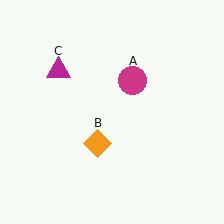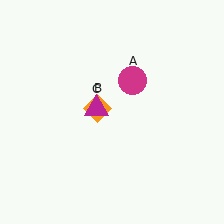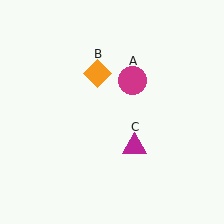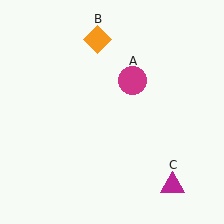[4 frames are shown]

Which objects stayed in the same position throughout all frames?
Magenta circle (object A) remained stationary.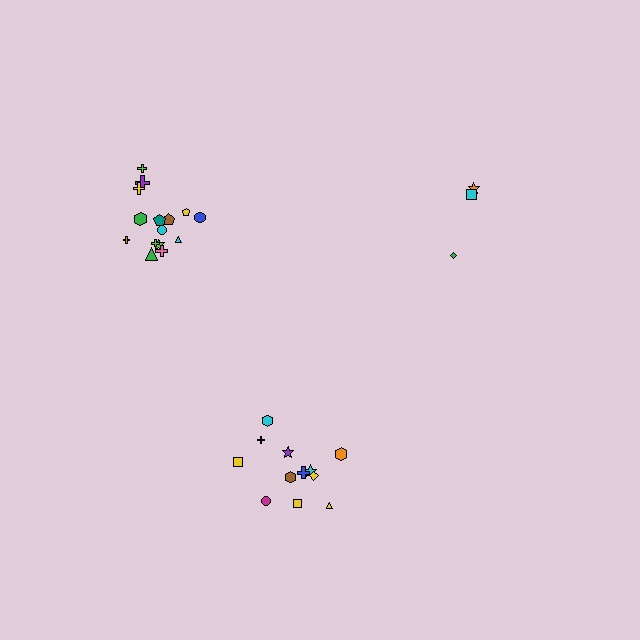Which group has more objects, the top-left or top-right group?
The top-left group.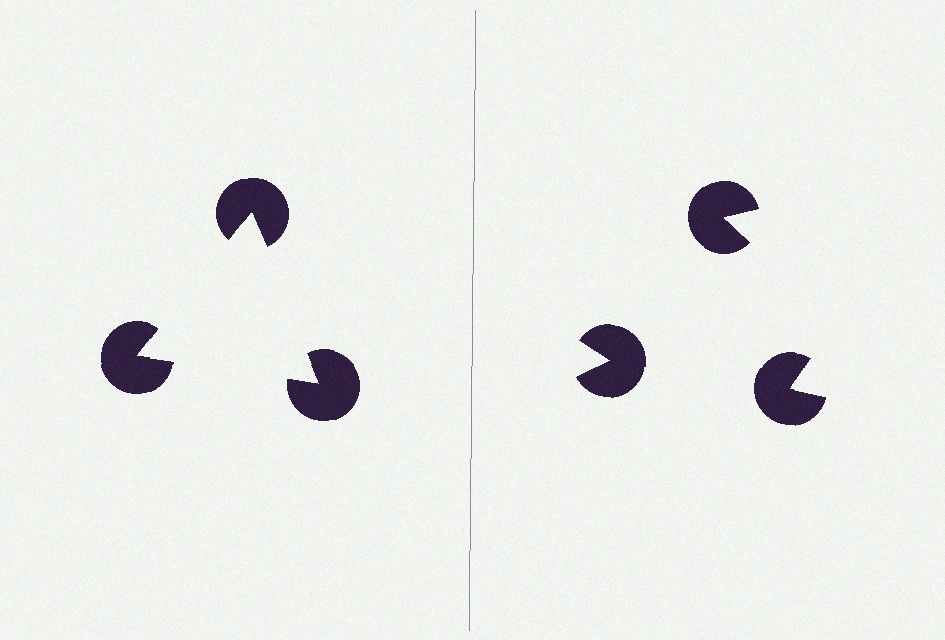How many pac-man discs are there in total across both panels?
6 — 3 on each side.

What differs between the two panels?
The pac-man discs are positioned identically on both sides; only the wedge orientations differ. On the left they align to a triangle; on the right they are misaligned.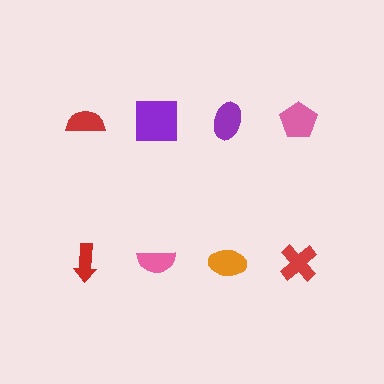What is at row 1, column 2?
A purple square.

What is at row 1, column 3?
A purple ellipse.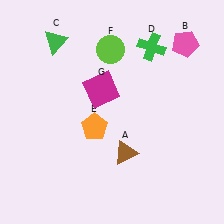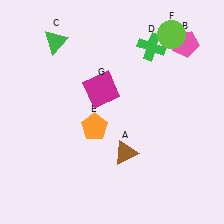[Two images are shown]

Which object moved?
The lime circle (F) moved right.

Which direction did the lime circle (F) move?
The lime circle (F) moved right.